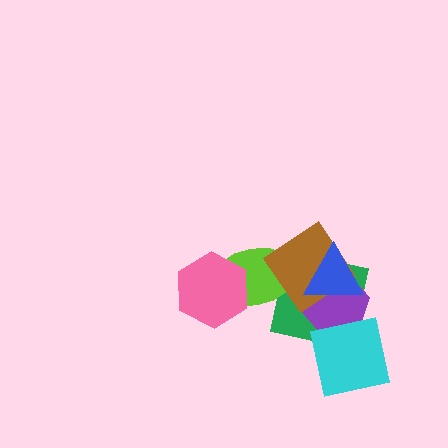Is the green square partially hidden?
Yes, it is partially covered by another shape.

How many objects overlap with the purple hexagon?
4 objects overlap with the purple hexagon.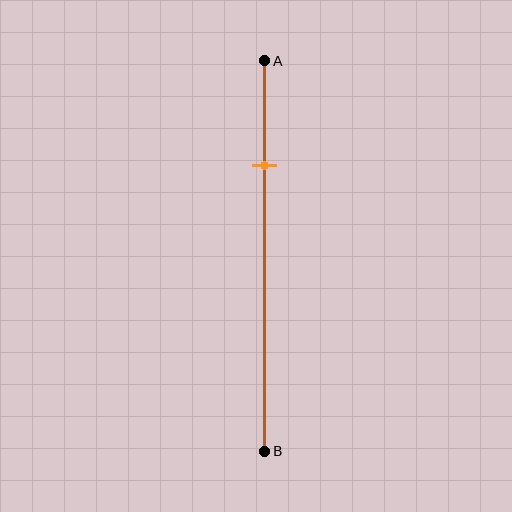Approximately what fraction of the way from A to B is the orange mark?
The orange mark is approximately 25% of the way from A to B.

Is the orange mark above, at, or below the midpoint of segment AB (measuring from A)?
The orange mark is above the midpoint of segment AB.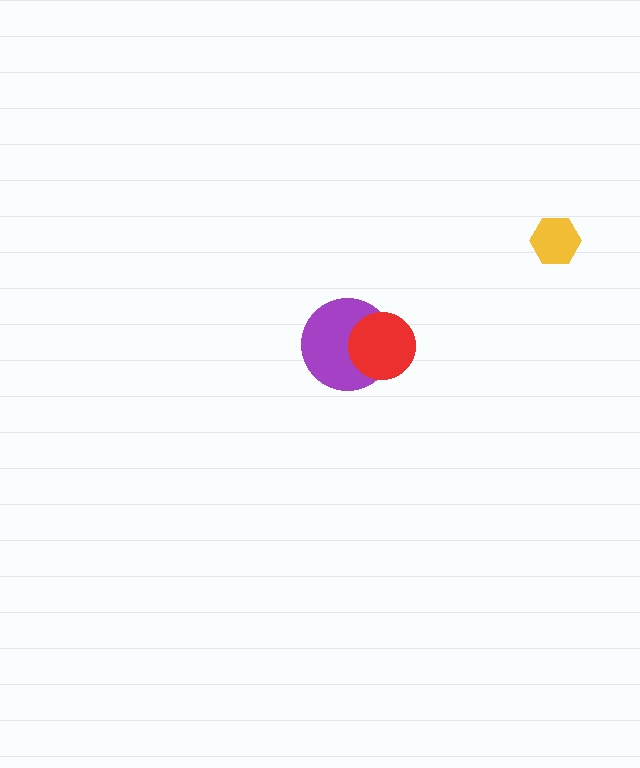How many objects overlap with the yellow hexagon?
0 objects overlap with the yellow hexagon.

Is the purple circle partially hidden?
Yes, it is partially covered by another shape.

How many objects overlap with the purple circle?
1 object overlaps with the purple circle.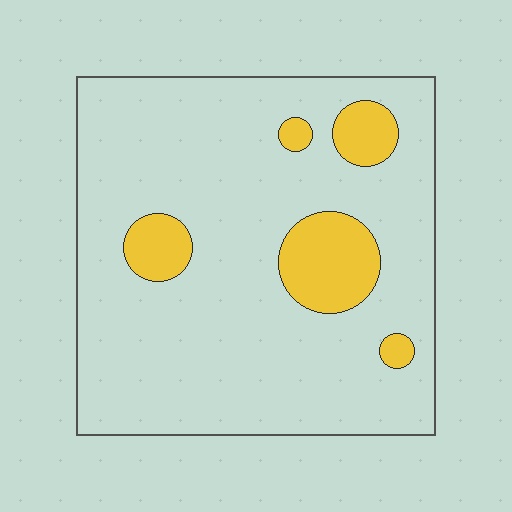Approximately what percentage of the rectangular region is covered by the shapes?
Approximately 15%.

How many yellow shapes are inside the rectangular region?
5.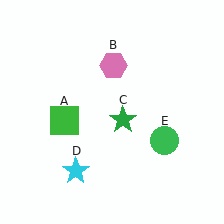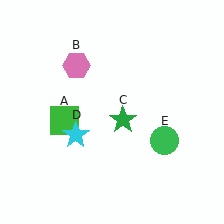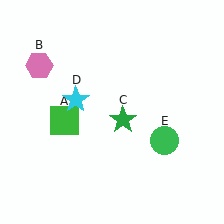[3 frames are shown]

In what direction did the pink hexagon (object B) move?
The pink hexagon (object B) moved left.